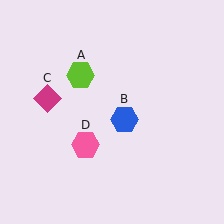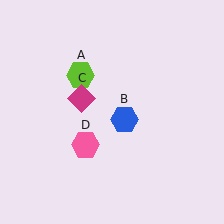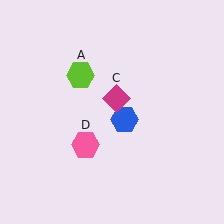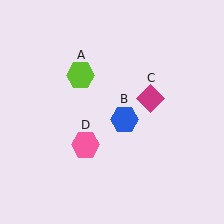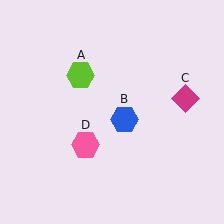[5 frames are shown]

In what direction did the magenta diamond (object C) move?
The magenta diamond (object C) moved right.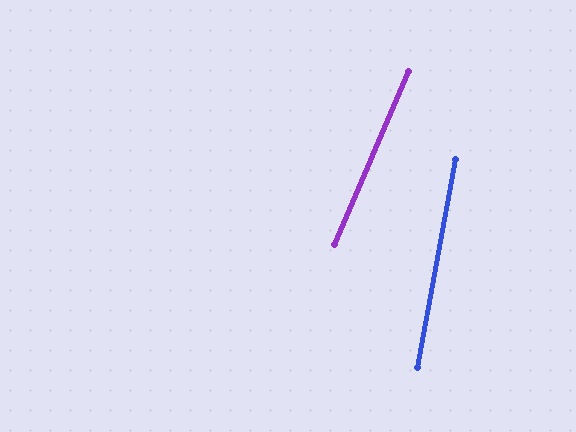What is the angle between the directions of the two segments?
Approximately 13 degrees.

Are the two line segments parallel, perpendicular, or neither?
Neither parallel nor perpendicular — they differ by about 13°.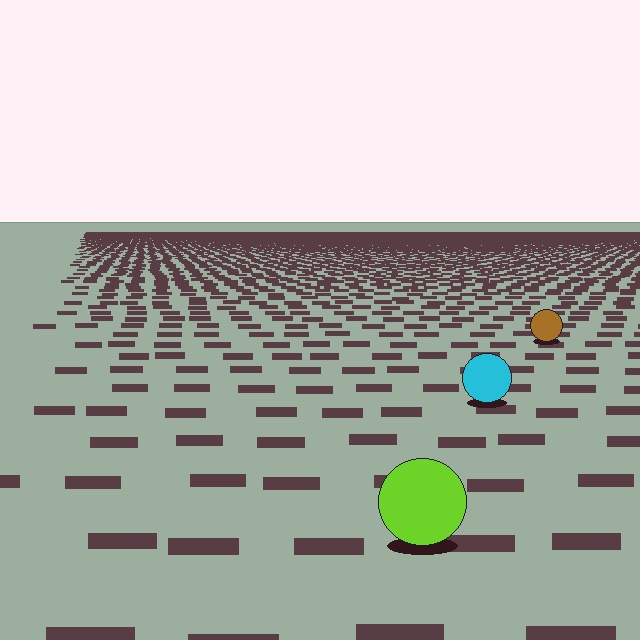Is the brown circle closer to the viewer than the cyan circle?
No. The cyan circle is closer — you can tell from the texture gradient: the ground texture is coarser near it.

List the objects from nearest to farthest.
From nearest to farthest: the lime circle, the cyan circle, the brown circle.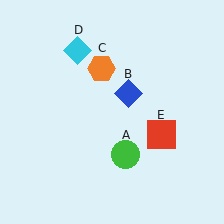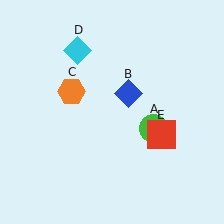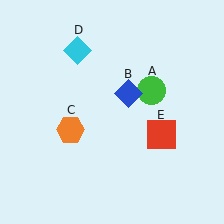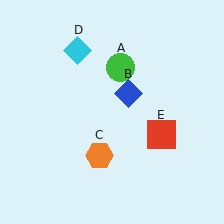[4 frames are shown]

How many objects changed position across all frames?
2 objects changed position: green circle (object A), orange hexagon (object C).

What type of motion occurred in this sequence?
The green circle (object A), orange hexagon (object C) rotated counterclockwise around the center of the scene.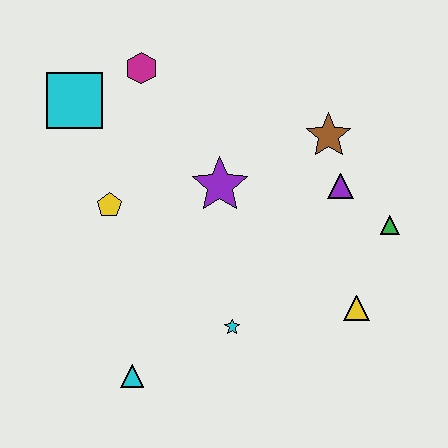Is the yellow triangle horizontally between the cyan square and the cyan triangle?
No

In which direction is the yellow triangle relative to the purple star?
The yellow triangle is to the right of the purple star.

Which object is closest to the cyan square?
The magenta hexagon is closest to the cyan square.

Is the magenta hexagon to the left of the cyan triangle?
No